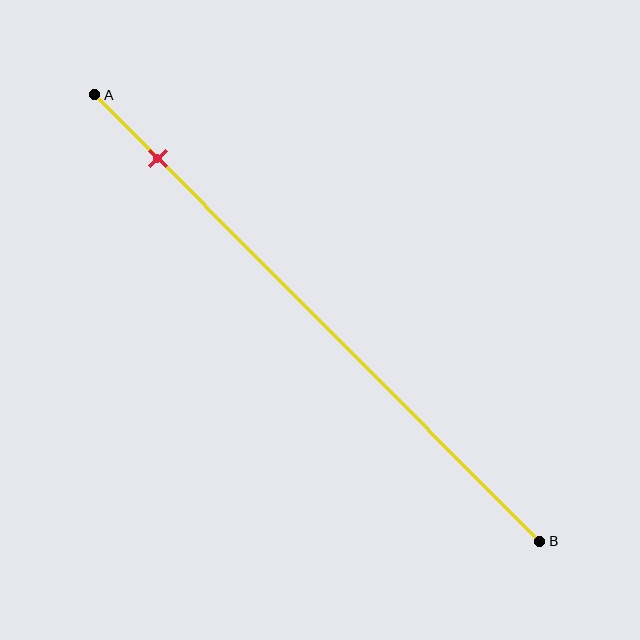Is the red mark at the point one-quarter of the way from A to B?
No, the mark is at about 15% from A, not at the 25% one-quarter point.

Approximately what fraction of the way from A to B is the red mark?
The red mark is approximately 15% of the way from A to B.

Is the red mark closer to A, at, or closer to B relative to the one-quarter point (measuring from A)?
The red mark is closer to point A than the one-quarter point of segment AB.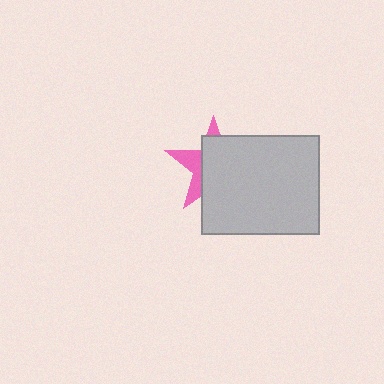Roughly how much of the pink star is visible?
A small part of it is visible (roughly 33%).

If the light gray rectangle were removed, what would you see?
You would see the complete pink star.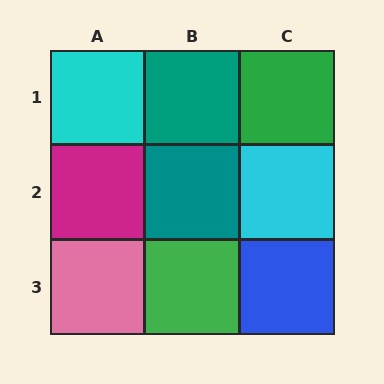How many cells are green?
2 cells are green.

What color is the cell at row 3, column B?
Green.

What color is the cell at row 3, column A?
Pink.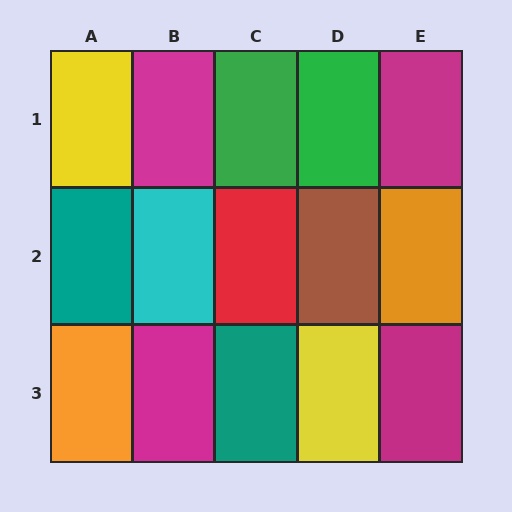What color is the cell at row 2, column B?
Cyan.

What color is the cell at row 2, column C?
Red.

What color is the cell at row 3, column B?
Magenta.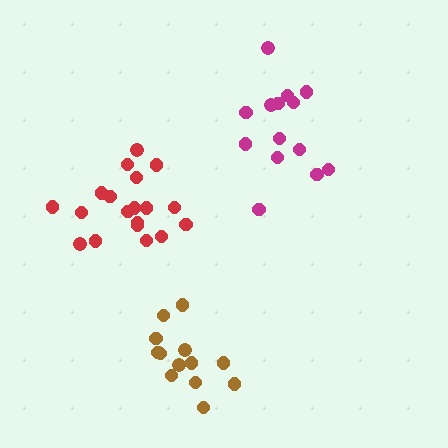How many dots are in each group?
Group 1: 19 dots, Group 2: 13 dots, Group 3: 14 dots (46 total).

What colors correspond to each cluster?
The clusters are colored: red, brown, magenta.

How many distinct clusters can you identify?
There are 3 distinct clusters.